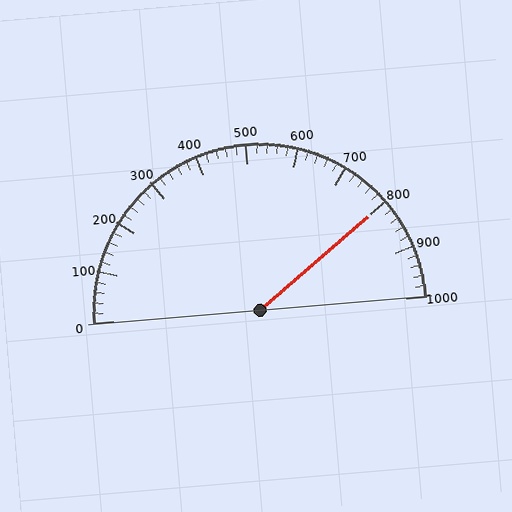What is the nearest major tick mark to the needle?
The nearest major tick mark is 800.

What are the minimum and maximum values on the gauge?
The gauge ranges from 0 to 1000.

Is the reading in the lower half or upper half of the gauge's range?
The reading is in the upper half of the range (0 to 1000).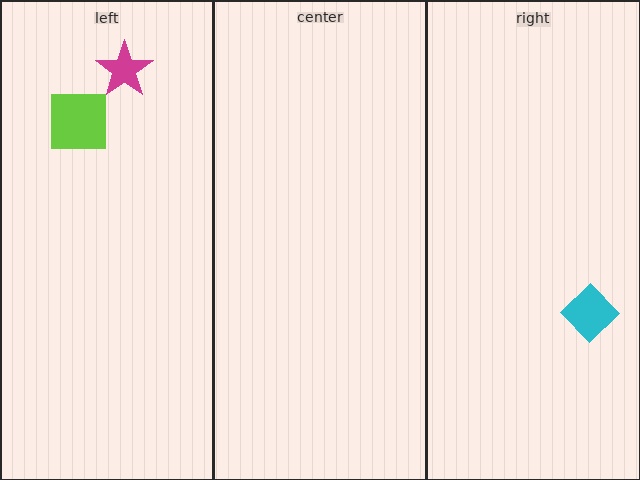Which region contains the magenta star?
The left region.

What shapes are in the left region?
The lime square, the magenta star.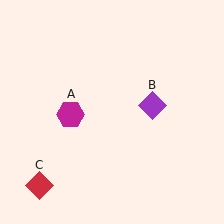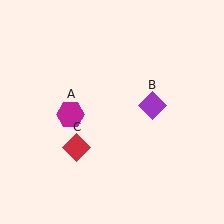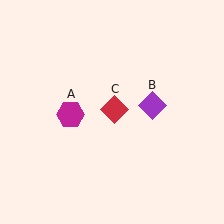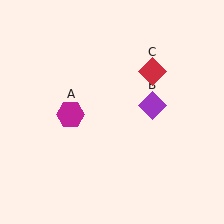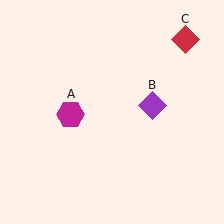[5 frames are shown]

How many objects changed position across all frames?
1 object changed position: red diamond (object C).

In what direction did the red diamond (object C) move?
The red diamond (object C) moved up and to the right.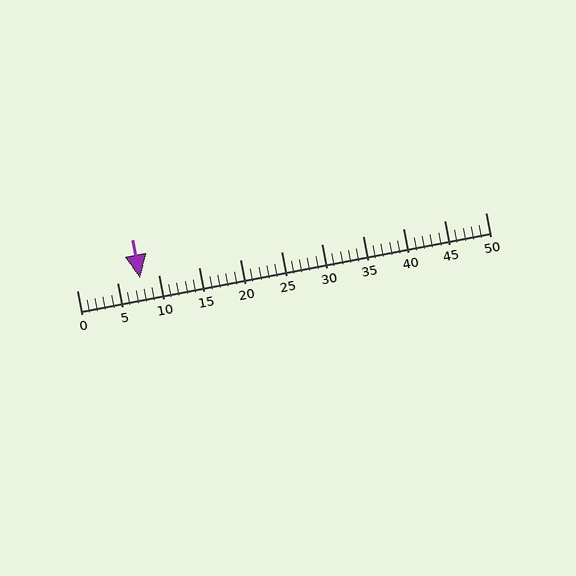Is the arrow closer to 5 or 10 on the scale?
The arrow is closer to 10.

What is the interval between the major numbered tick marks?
The major tick marks are spaced 5 units apart.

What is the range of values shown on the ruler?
The ruler shows values from 0 to 50.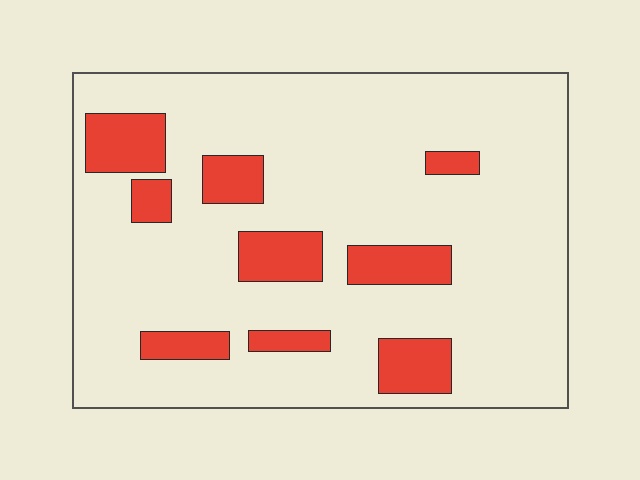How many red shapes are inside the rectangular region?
9.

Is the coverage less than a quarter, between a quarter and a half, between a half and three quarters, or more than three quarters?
Less than a quarter.